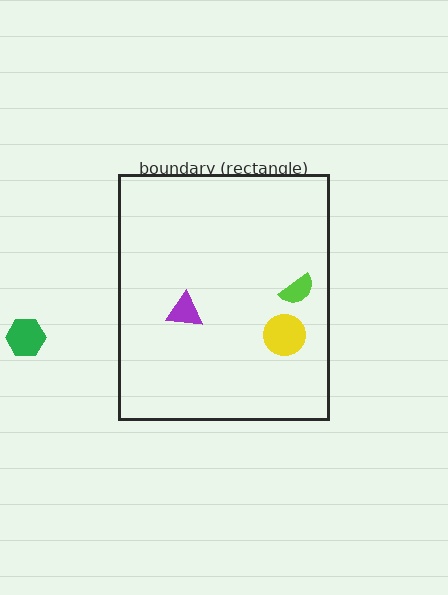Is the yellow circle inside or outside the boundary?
Inside.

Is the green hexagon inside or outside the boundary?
Outside.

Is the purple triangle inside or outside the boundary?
Inside.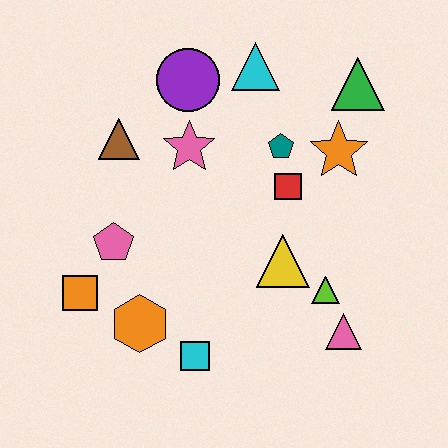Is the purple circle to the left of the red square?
Yes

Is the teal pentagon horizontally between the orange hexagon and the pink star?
No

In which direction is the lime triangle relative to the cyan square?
The lime triangle is to the right of the cyan square.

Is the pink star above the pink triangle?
Yes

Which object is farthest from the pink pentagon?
The green triangle is farthest from the pink pentagon.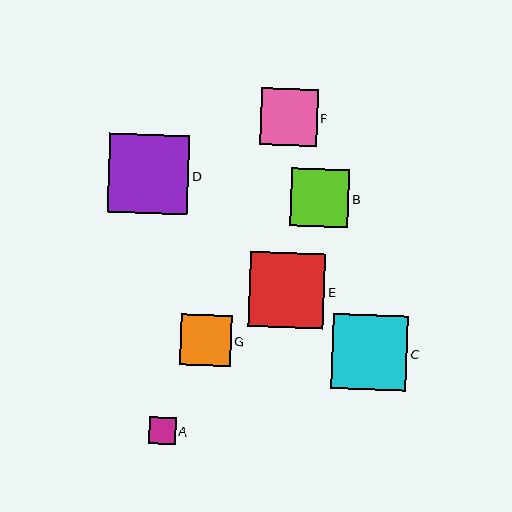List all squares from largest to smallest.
From largest to smallest: D, E, C, B, F, G, A.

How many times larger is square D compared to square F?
Square D is approximately 1.4 times the size of square F.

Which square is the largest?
Square D is the largest with a size of approximately 80 pixels.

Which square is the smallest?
Square A is the smallest with a size of approximately 27 pixels.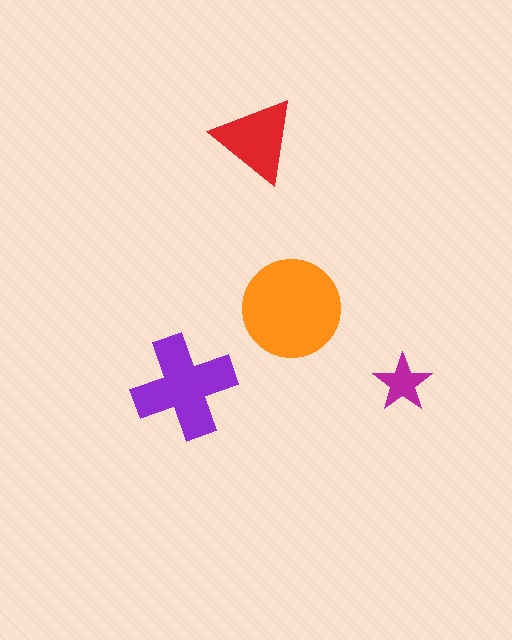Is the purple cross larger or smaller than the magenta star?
Larger.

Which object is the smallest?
The magenta star.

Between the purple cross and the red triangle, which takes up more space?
The purple cross.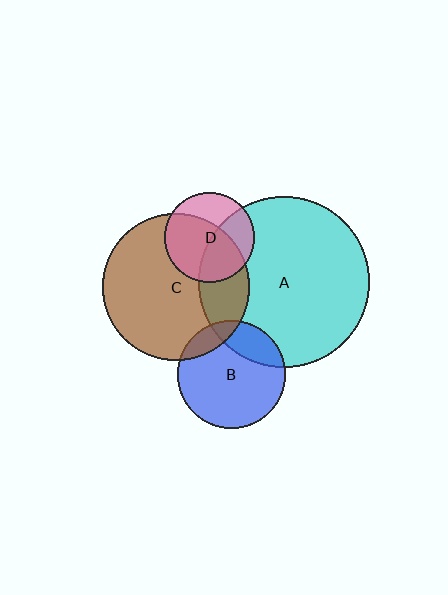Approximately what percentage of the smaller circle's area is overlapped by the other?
Approximately 25%.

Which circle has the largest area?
Circle A (cyan).